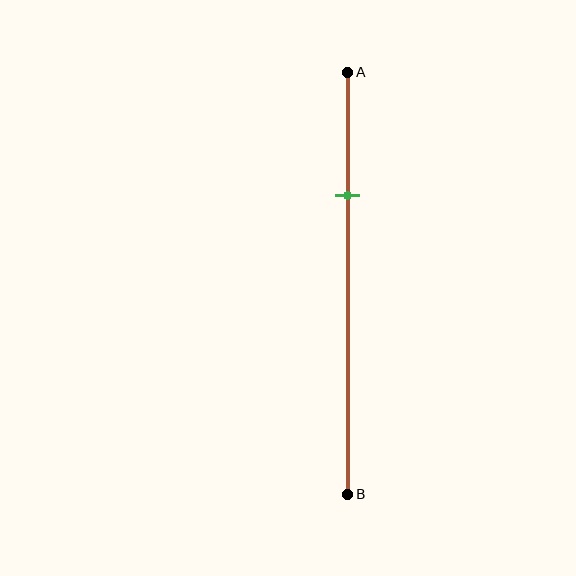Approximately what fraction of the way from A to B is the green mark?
The green mark is approximately 30% of the way from A to B.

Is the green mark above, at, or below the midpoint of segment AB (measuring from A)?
The green mark is above the midpoint of segment AB.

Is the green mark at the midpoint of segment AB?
No, the mark is at about 30% from A, not at the 50% midpoint.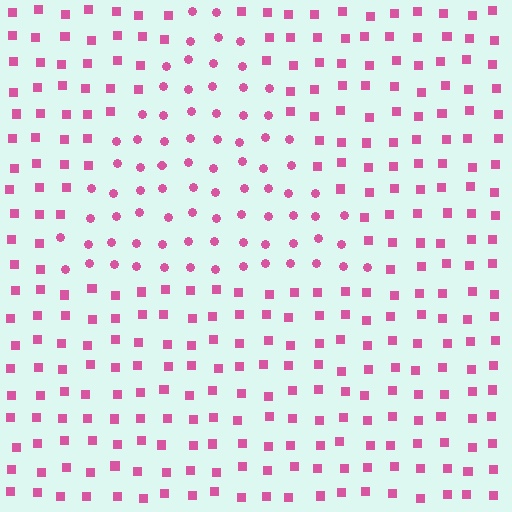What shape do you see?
I see a triangle.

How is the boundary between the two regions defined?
The boundary is defined by a change in element shape: circles inside vs. squares outside. All elements share the same color and spacing.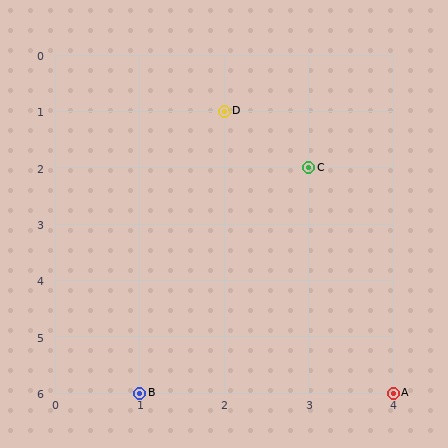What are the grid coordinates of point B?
Point B is at grid coordinates (1, 6).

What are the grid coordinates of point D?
Point D is at grid coordinates (2, 1).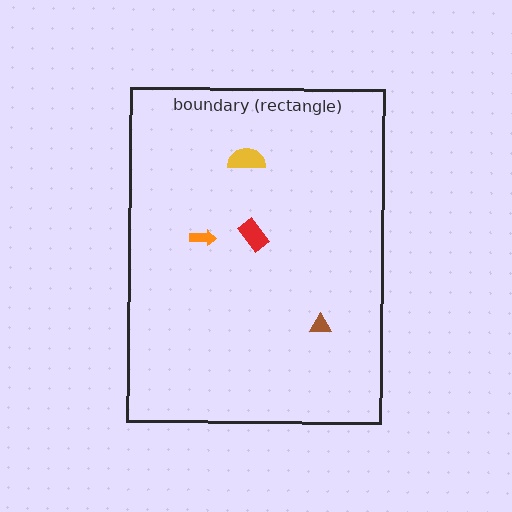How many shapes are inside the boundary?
4 inside, 0 outside.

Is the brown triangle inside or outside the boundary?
Inside.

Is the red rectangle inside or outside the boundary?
Inside.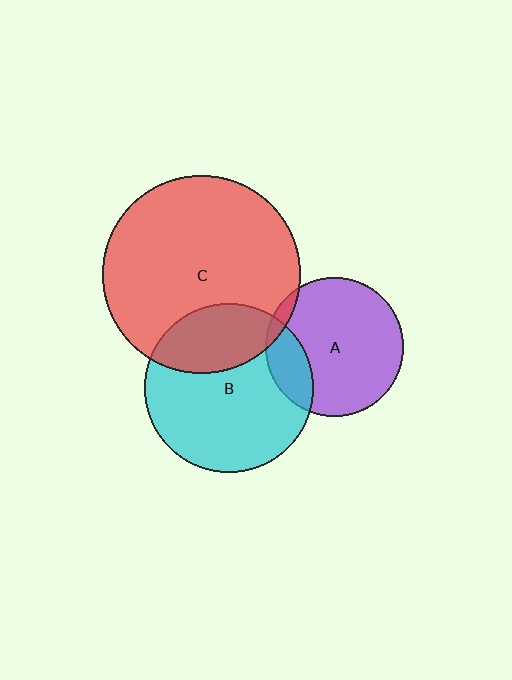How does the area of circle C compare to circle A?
Approximately 2.0 times.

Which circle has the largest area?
Circle C (red).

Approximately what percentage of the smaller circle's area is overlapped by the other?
Approximately 30%.